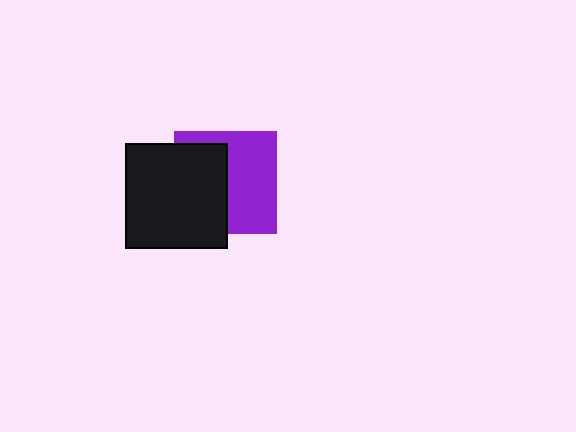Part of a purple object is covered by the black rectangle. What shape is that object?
It is a square.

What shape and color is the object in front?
The object in front is a black rectangle.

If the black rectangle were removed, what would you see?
You would see the complete purple square.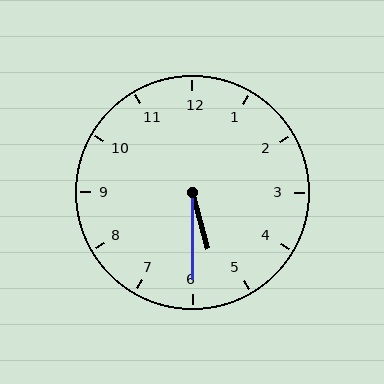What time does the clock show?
5:30.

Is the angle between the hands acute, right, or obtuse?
It is acute.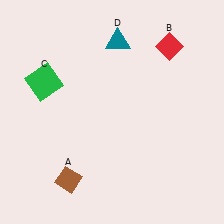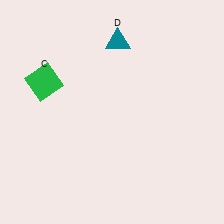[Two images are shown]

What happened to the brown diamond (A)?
The brown diamond (A) was removed in Image 2. It was in the bottom-left area of Image 1.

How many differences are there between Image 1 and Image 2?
There are 2 differences between the two images.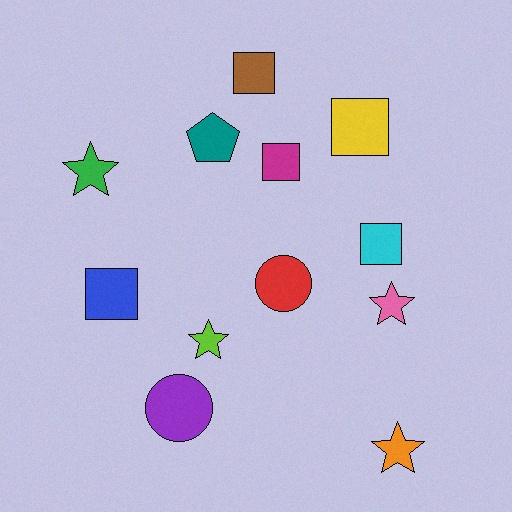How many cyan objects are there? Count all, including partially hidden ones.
There is 1 cyan object.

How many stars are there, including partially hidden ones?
There are 4 stars.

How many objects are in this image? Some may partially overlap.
There are 12 objects.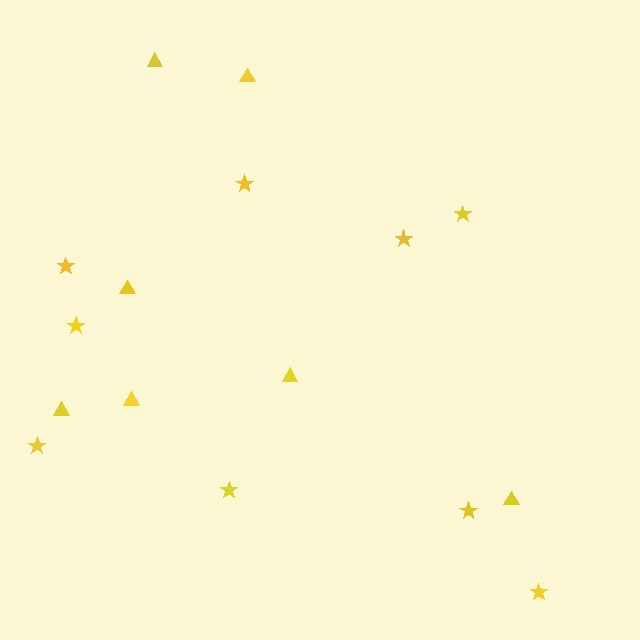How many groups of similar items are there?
There are 2 groups: one group of triangles (7) and one group of stars (9).